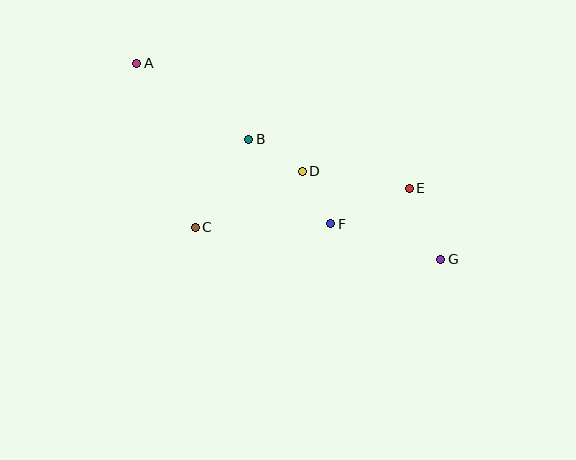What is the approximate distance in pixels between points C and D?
The distance between C and D is approximately 121 pixels.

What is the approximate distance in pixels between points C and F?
The distance between C and F is approximately 135 pixels.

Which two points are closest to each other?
Points D and F are closest to each other.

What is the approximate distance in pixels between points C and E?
The distance between C and E is approximately 218 pixels.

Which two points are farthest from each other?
Points A and G are farthest from each other.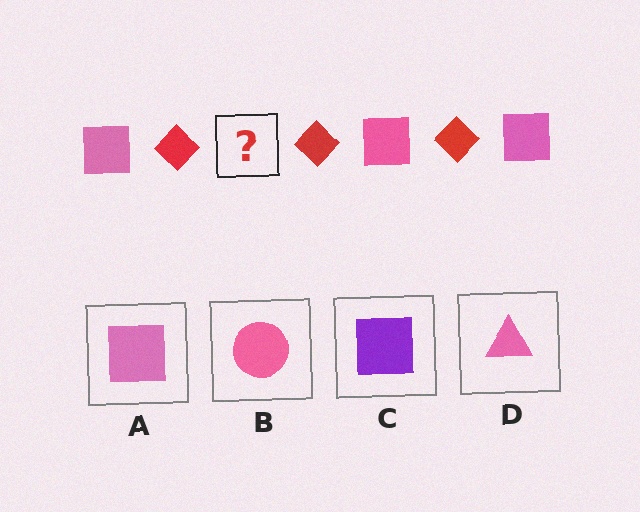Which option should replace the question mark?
Option A.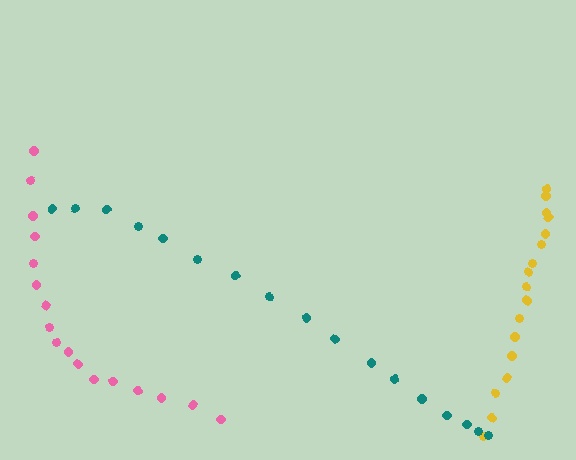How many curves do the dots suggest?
There are 3 distinct paths.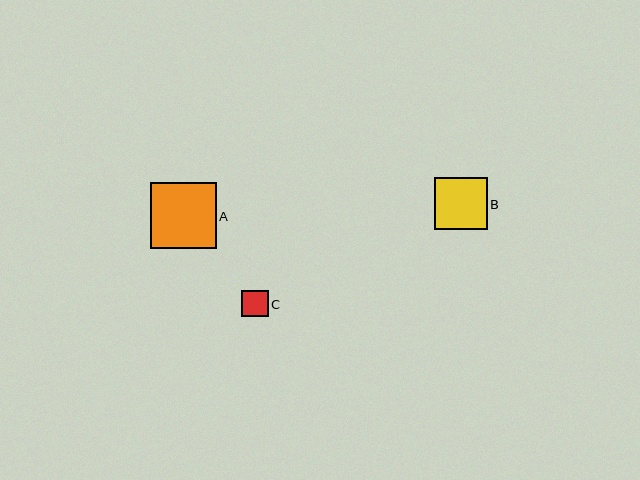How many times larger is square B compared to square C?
Square B is approximately 2.0 times the size of square C.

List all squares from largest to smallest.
From largest to smallest: A, B, C.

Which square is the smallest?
Square C is the smallest with a size of approximately 26 pixels.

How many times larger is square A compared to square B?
Square A is approximately 1.3 times the size of square B.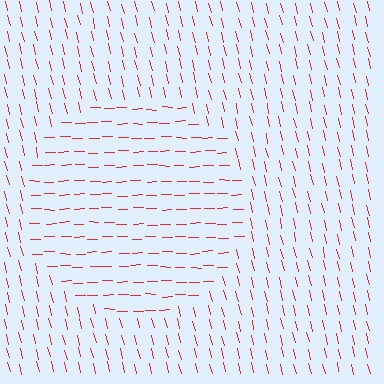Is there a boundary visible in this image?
Yes, there is a texture boundary formed by a change in line orientation.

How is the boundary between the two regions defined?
The boundary is defined purely by a change in line orientation (approximately 77 degrees difference). All lines are the same color and thickness.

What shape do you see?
I see a circle.